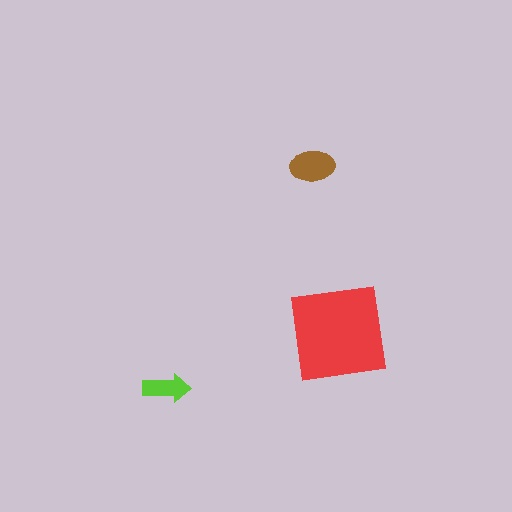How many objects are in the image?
There are 3 objects in the image.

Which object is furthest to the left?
The lime arrow is leftmost.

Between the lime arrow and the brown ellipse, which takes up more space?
The brown ellipse.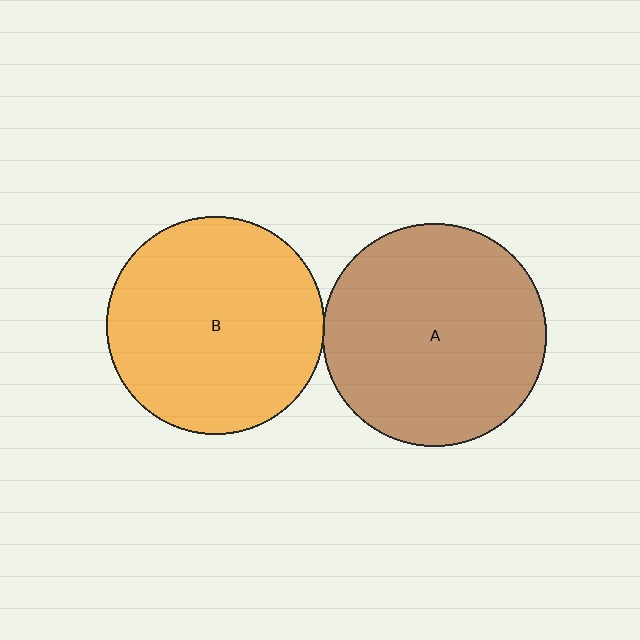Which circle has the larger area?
Circle A (brown).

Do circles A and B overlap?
Yes.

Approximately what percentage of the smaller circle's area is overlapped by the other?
Approximately 5%.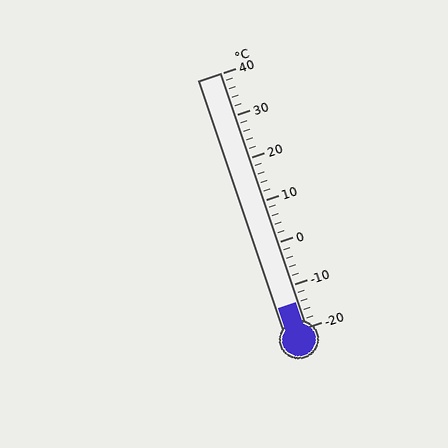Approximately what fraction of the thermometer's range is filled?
The thermometer is filled to approximately 10% of its range.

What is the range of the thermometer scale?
The thermometer scale ranges from -20°C to 40°C.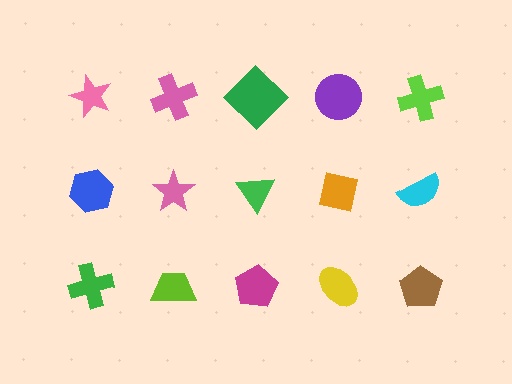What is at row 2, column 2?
A pink star.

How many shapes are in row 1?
5 shapes.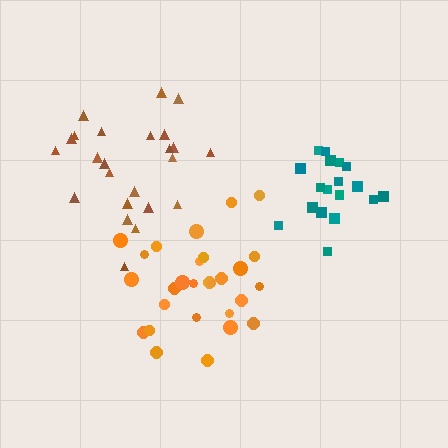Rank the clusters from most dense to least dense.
teal, orange, brown.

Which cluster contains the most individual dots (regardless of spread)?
Orange (28).